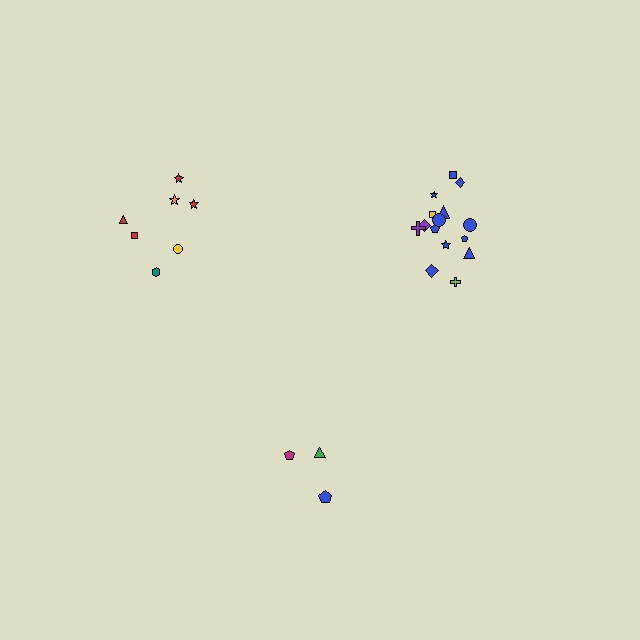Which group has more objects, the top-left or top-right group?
The top-right group.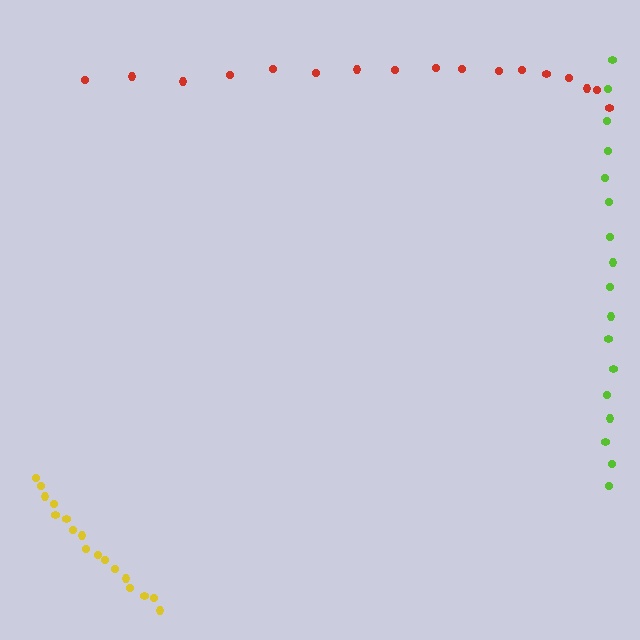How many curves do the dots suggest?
There are 3 distinct paths.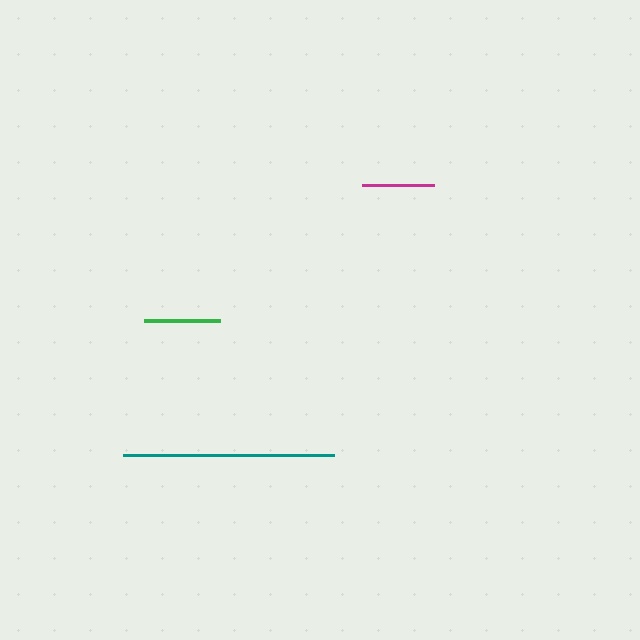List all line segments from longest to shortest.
From longest to shortest: teal, green, magenta.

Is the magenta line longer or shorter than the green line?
The green line is longer than the magenta line.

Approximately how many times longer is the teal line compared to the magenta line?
The teal line is approximately 2.9 times the length of the magenta line.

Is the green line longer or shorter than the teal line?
The teal line is longer than the green line.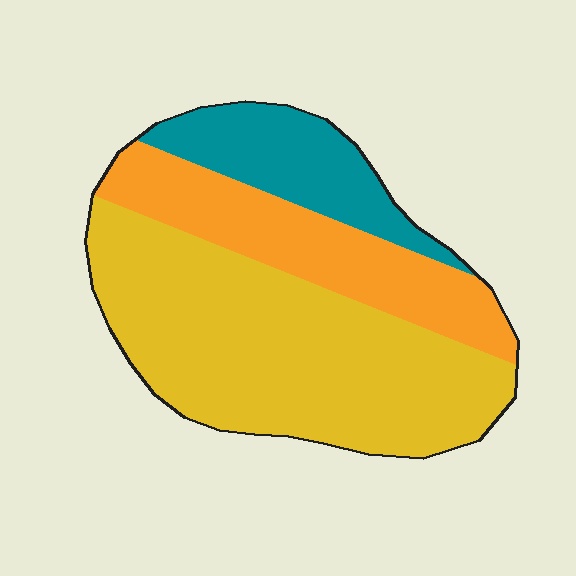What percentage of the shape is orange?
Orange covers about 25% of the shape.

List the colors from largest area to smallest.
From largest to smallest: yellow, orange, teal.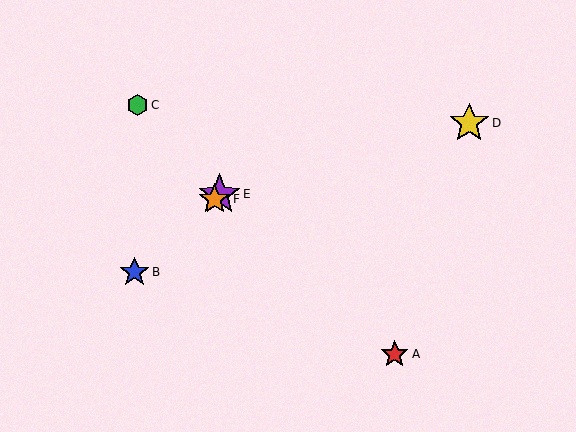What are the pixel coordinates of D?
Object D is at (469, 123).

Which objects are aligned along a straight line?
Objects B, E, F are aligned along a straight line.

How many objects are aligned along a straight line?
3 objects (B, E, F) are aligned along a straight line.